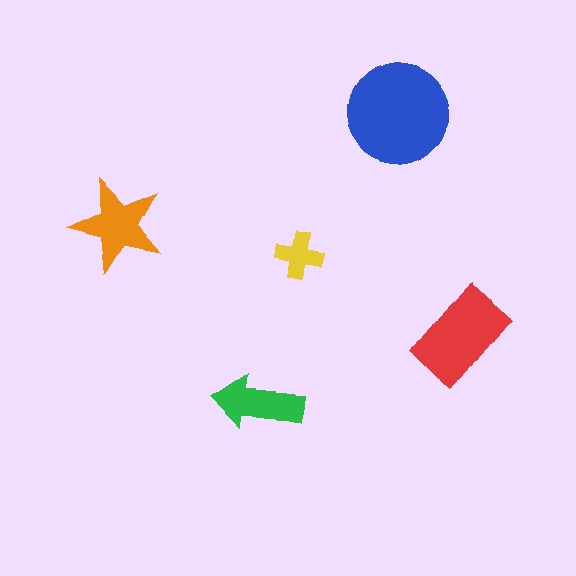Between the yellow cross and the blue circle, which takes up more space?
The blue circle.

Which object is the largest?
The blue circle.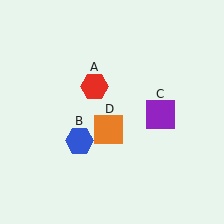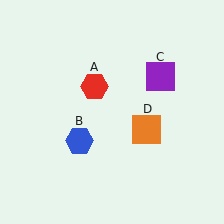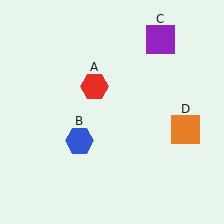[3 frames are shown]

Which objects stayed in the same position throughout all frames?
Red hexagon (object A) and blue hexagon (object B) remained stationary.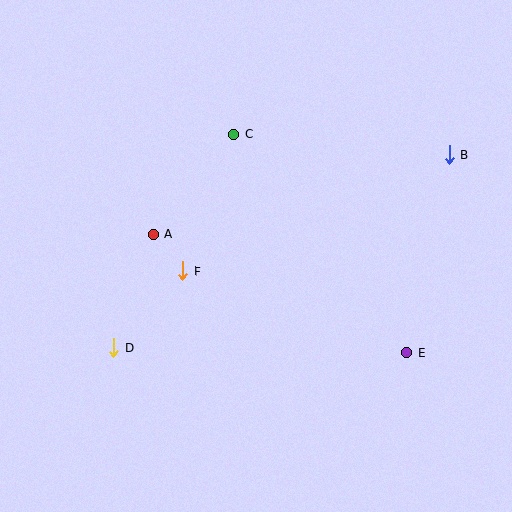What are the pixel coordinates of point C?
Point C is at (234, 134).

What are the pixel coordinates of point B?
Point B is at (449, 154).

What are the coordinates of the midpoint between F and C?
The midpoint between F and C is at (208, 203).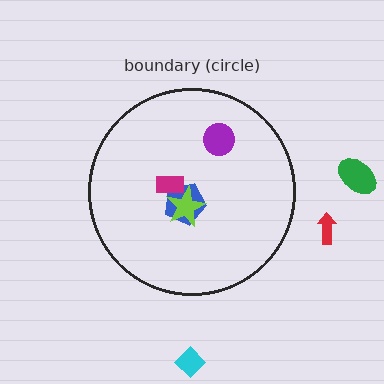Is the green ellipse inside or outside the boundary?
Outside.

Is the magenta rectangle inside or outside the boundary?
Inside.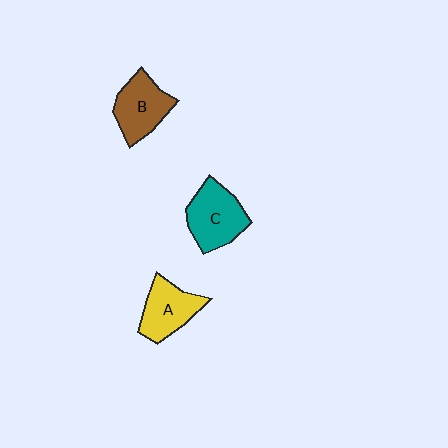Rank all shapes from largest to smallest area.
From largest to smallest: C (teal), B (brown), A (yellow).